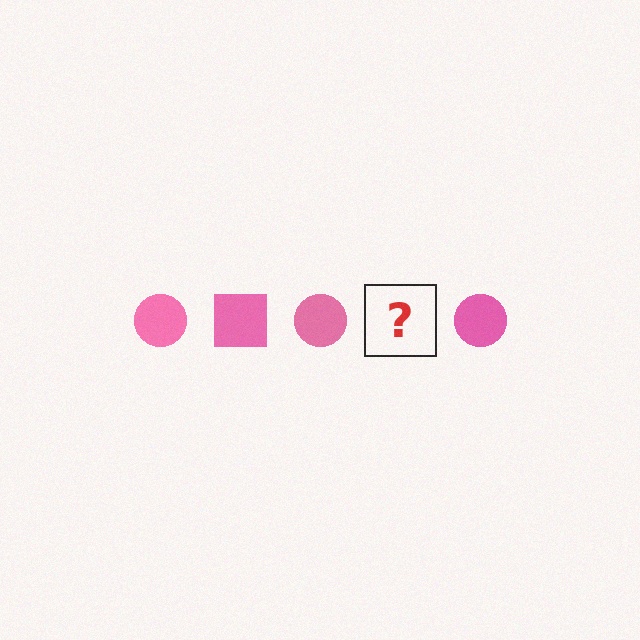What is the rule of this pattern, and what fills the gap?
The rule is that the pattern cycles through circle, square shapes in pink. The gap should be filled with a pink square.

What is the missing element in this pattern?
The missing element is a pink square.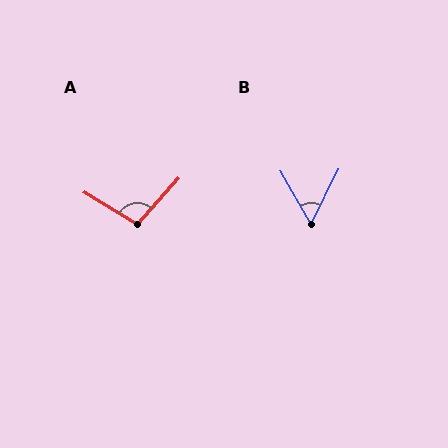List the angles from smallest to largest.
B (55°), A (100°).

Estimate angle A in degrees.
Approximately 100 degrees.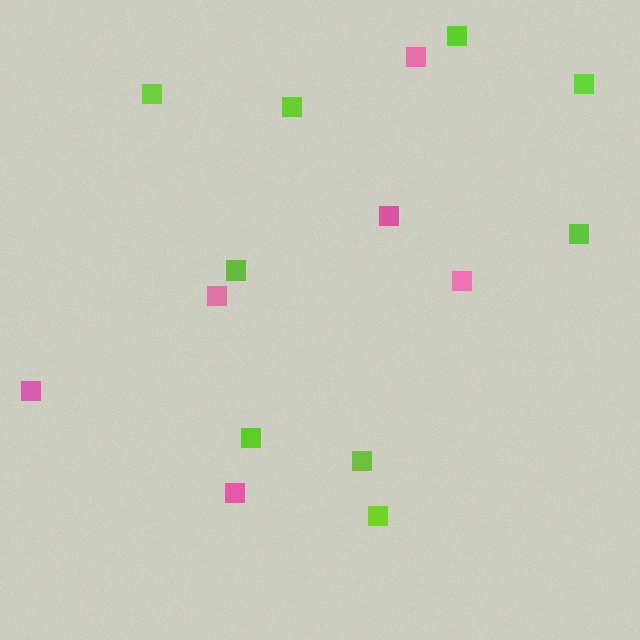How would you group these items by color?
There are 2 groups: one group of lime squares (9) and one group of pink squares (6).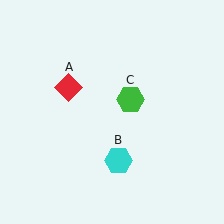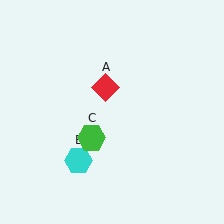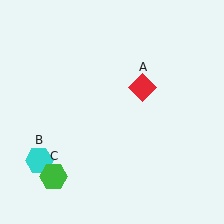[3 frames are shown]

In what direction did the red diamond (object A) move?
The red diamond (object A) moved right.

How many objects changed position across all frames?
3 objects changed position: red diamond (object A), cyan hexagon (object B), green hexagon (object C).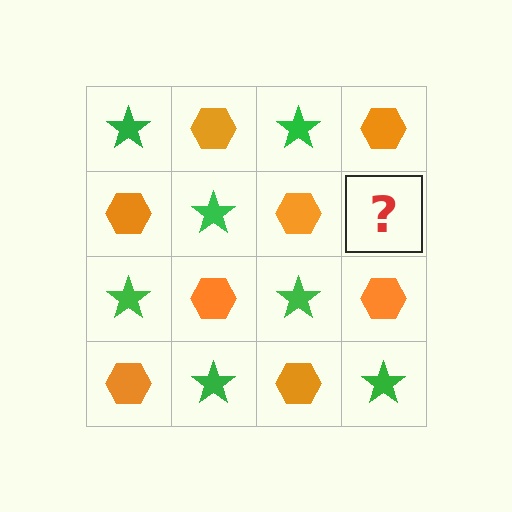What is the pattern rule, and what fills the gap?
The rule is that it alternates green star and orange hexagon in a checkerboard pattern. The gap should be filled with a green star.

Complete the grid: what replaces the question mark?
The question mark should be replaced with a green star.